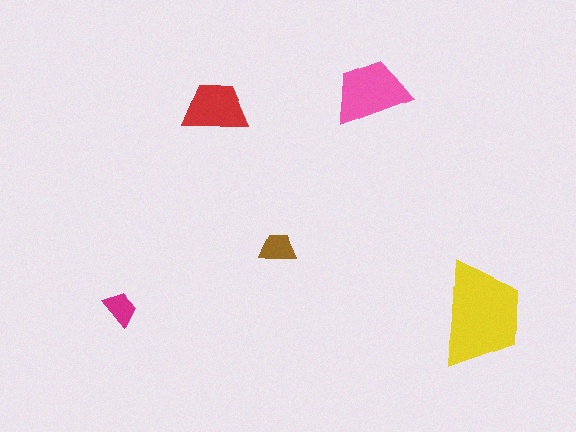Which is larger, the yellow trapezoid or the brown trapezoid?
The yellow one.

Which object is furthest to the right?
The yellow trapezoid is rightmost.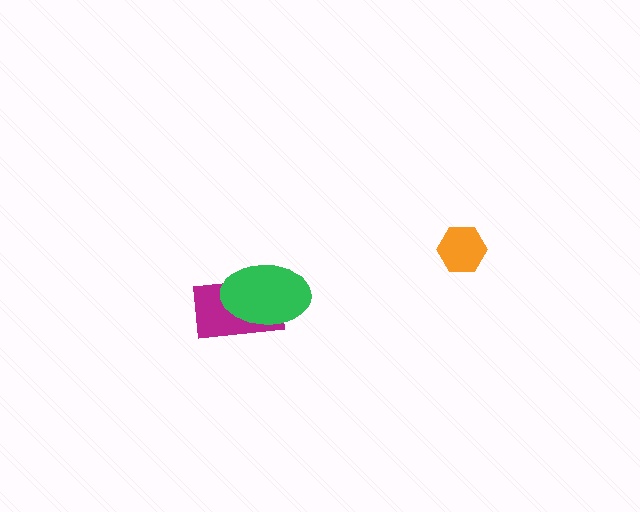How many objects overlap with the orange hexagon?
0 objects overlap with the orange hexagon.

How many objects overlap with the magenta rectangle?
1 object overlaps with the magenta rectangle.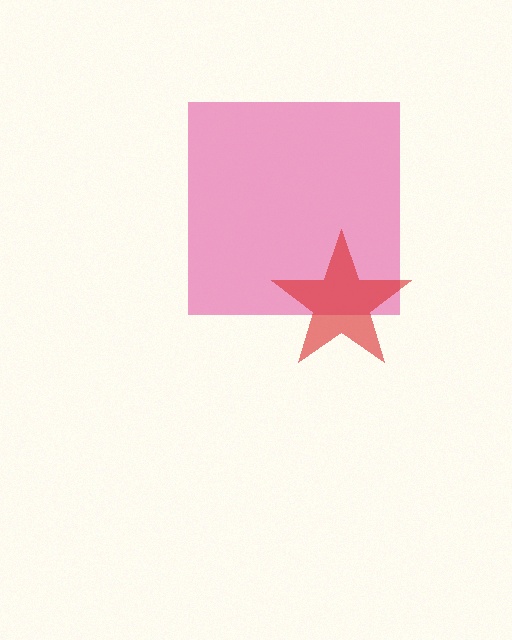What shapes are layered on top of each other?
The layered shapes are: a pink square, a red star.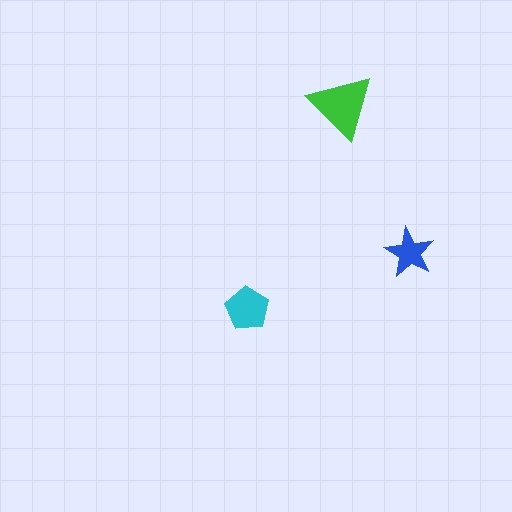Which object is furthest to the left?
The cyan pentagon is leftmost.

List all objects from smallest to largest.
The blue star, the cyan pentagon, the green triangle.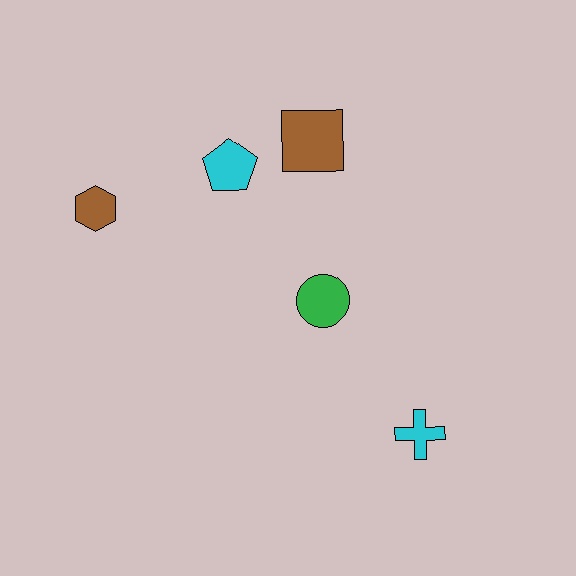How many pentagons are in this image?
There is 1 pentagon.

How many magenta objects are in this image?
There are no magenta objects.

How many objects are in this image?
There are 5 objects.